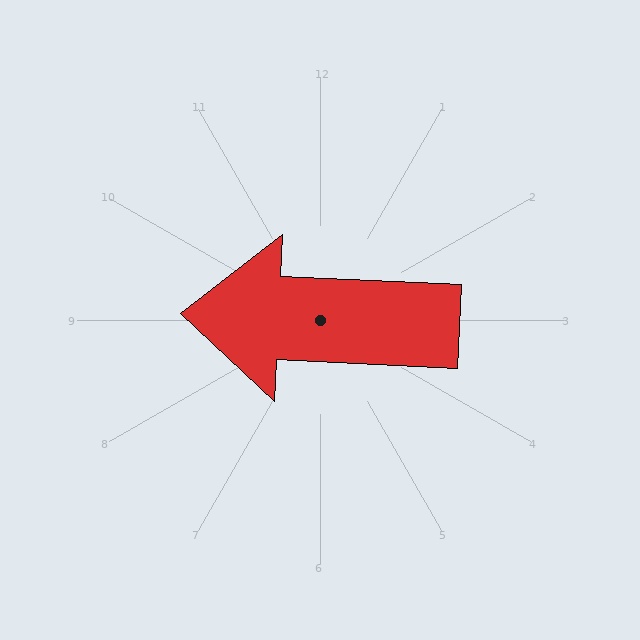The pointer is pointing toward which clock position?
Roughly 9 o'clock.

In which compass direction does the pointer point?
West.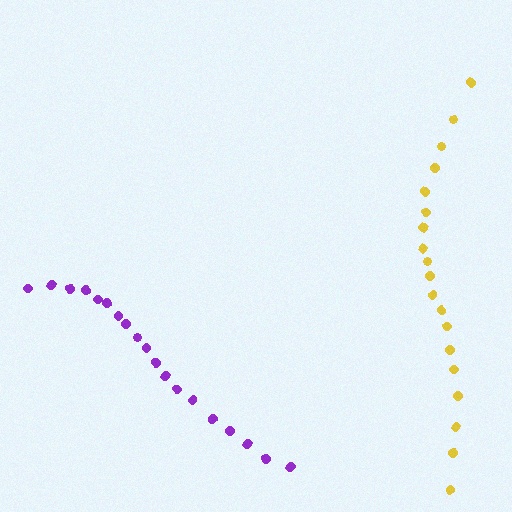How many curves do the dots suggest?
There are 2 distinct paths.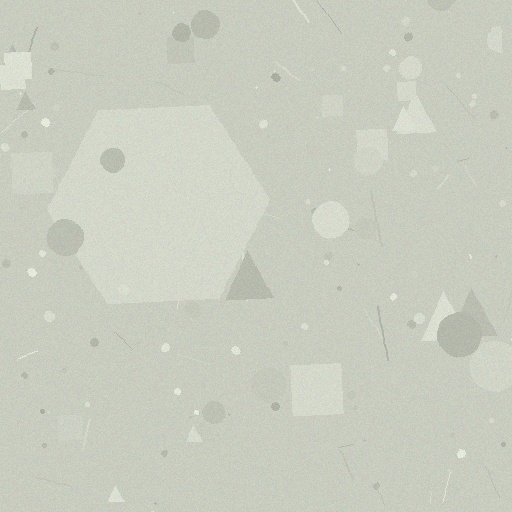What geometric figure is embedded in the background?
A hexagon is embedded in the background.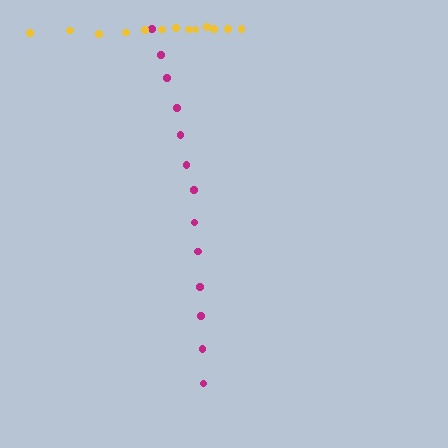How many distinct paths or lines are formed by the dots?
There are 2 distinct paths.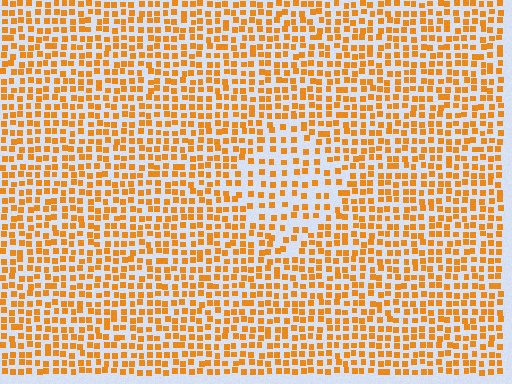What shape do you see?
I see a diamond.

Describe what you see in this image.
The image contains small orange elements arranged at two different densities. A diamond-shaped region is visible where the elements are less densely packed than the surrounding area.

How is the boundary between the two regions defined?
The boundary is defined by a change in element density (approximately 1.7x ratio). All elements are the same color, size, and shape.